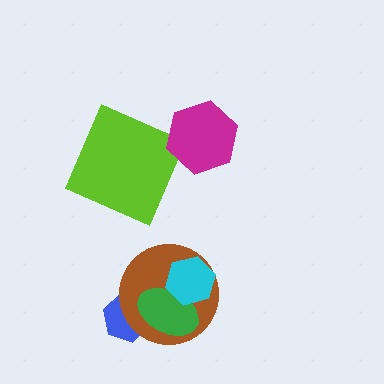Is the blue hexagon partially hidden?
Yes, it is partially covered by another shape.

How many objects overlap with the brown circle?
3 objects overlap with the brown circle.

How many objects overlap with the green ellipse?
3 objects overlap with the green ellipse.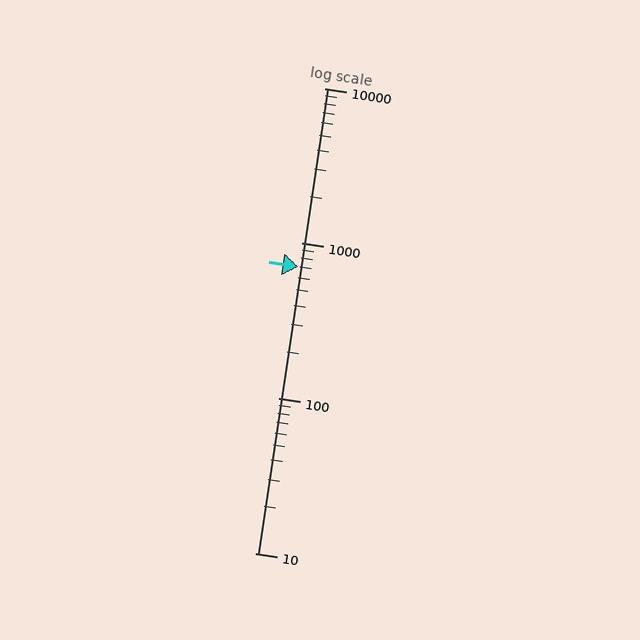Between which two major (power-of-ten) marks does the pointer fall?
The pointer is between 100 and 1000.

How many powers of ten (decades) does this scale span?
The scale spans 3 decades, from 10 to 10000.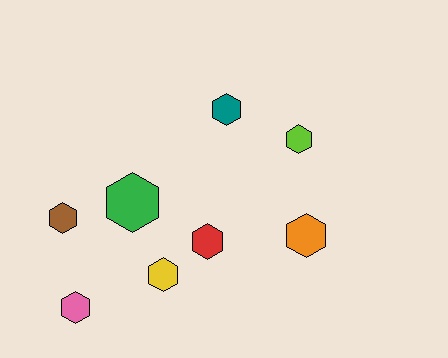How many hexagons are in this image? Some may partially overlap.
There are 8 hexagons.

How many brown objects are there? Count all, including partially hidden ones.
There is 1 brown object.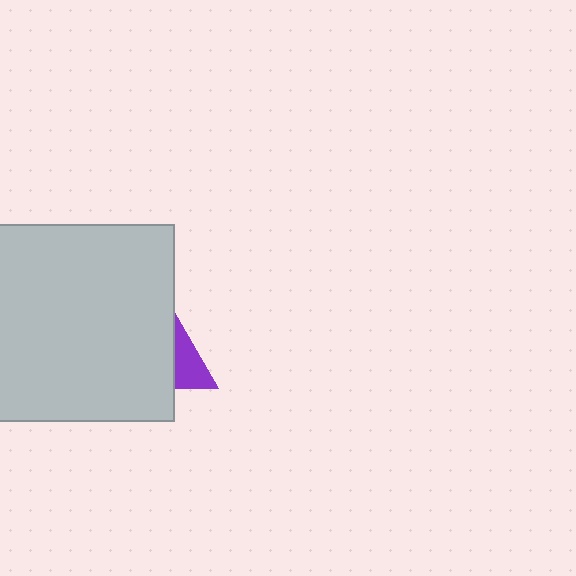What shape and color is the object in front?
The object in front is a light gray rectangle.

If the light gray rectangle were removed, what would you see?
You would see the complete purple triangle.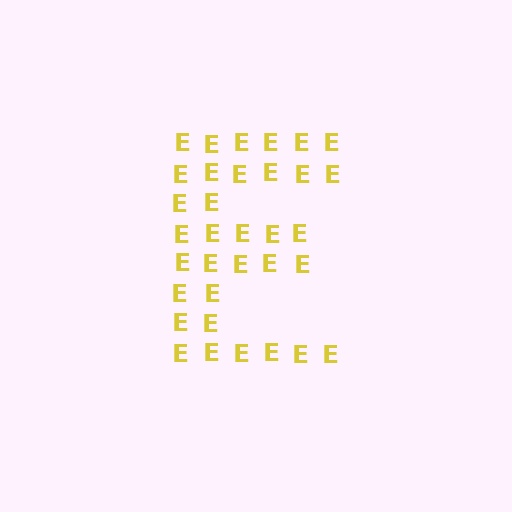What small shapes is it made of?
It is made of small letter E's.